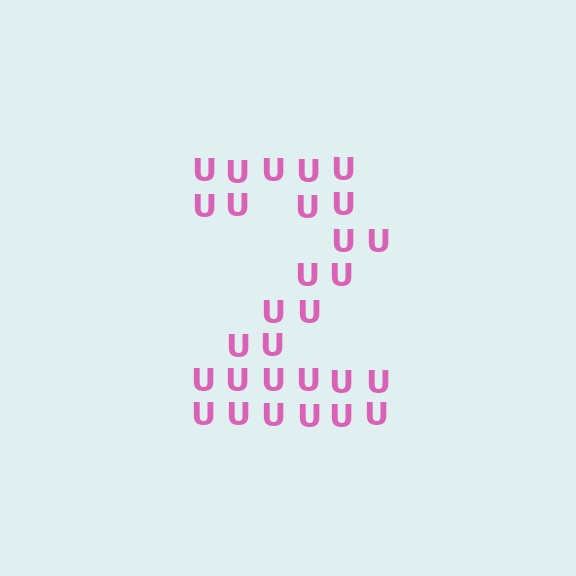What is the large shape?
The large shape is the digit 2.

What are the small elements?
The small elements are letter U's.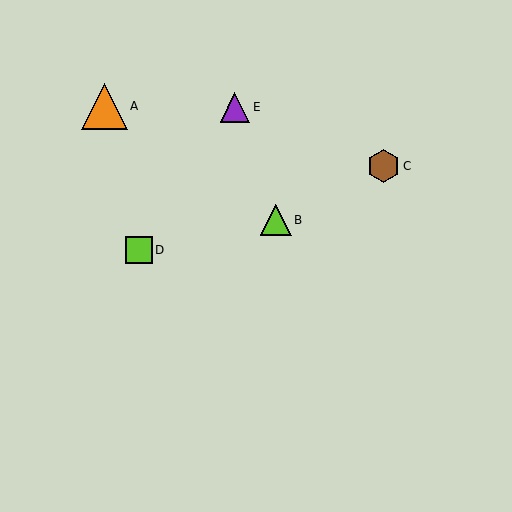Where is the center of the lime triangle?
The center of the lime triangle is at (276, 220).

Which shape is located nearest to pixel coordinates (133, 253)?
The lime square (labeled D) at (139, 250) is nearest to that location.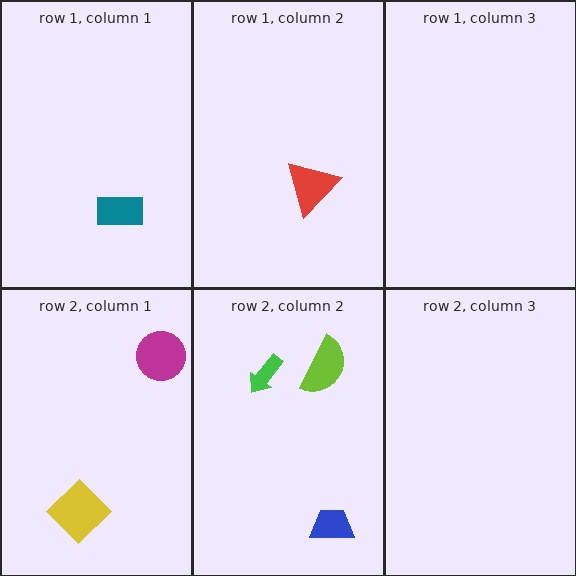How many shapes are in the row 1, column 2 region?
1.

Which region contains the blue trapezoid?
The row 2, column 2 region.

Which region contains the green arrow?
The row 2, column 2 region.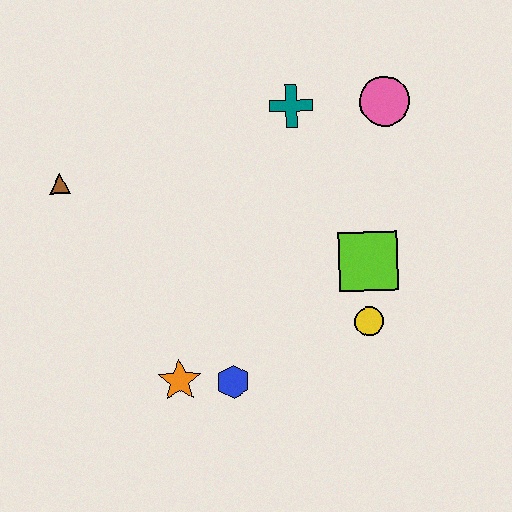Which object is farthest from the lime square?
The brown triangle is farthest from the lime square.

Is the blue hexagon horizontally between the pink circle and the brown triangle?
Yes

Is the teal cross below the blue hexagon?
No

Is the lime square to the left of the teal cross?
No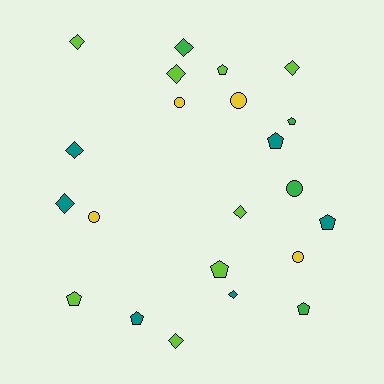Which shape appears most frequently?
Diamond, with 9 objects.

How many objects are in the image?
There are 22 objects.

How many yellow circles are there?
There are 4 yellow circles.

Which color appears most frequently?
Lime, with 8 objects.